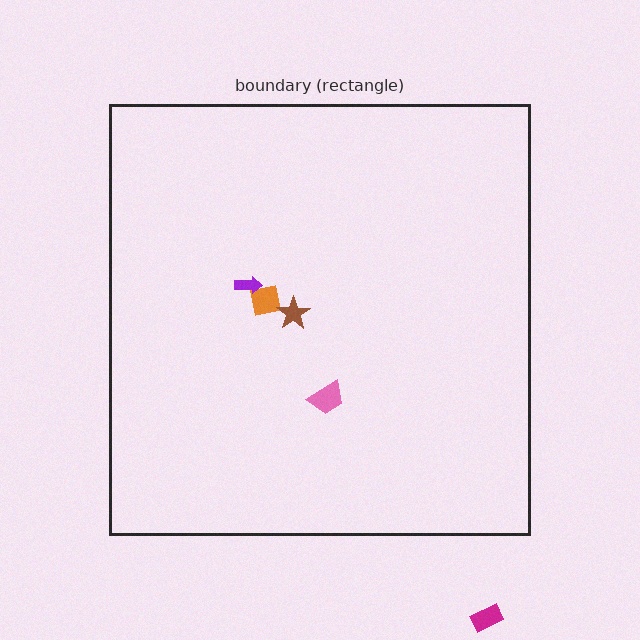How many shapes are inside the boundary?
4 inside, 1 outside.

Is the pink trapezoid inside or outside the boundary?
Inside.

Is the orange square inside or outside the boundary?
Inside.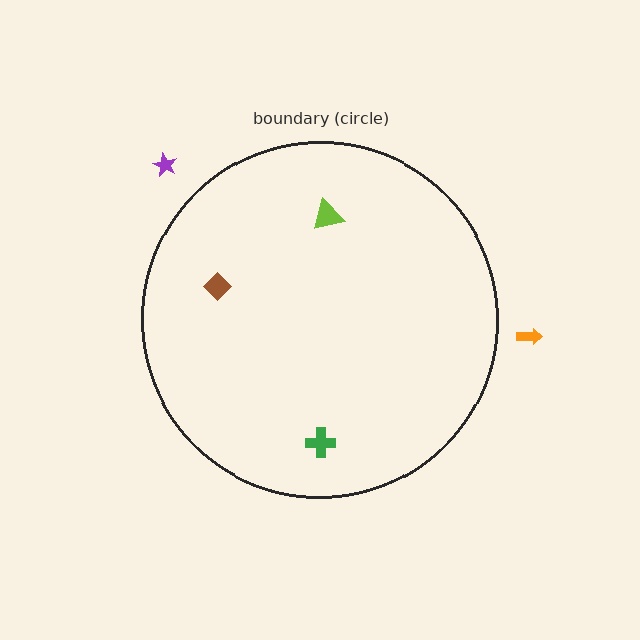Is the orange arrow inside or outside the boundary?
Outside.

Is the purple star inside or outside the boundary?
Outside.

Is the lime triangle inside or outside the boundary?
Inside.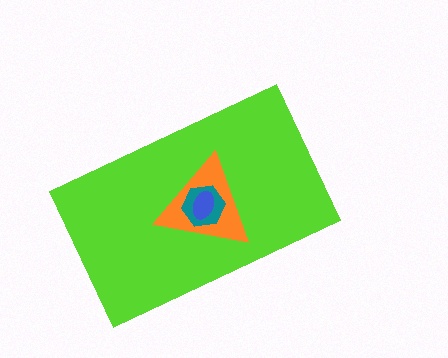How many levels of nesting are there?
4.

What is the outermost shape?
The lime rectangle.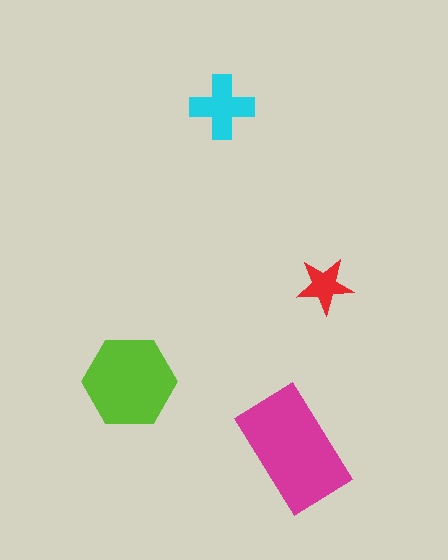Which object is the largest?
The magenta rectangle.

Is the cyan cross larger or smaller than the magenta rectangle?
Smaller.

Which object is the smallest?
The red star.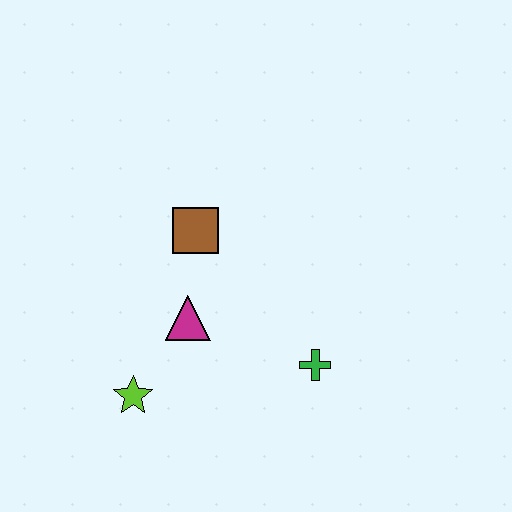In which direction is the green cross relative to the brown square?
The green cross is below the brown square.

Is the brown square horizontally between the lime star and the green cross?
Yes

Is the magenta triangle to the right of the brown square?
No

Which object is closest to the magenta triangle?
The brown square is closest to the magenta triangle.